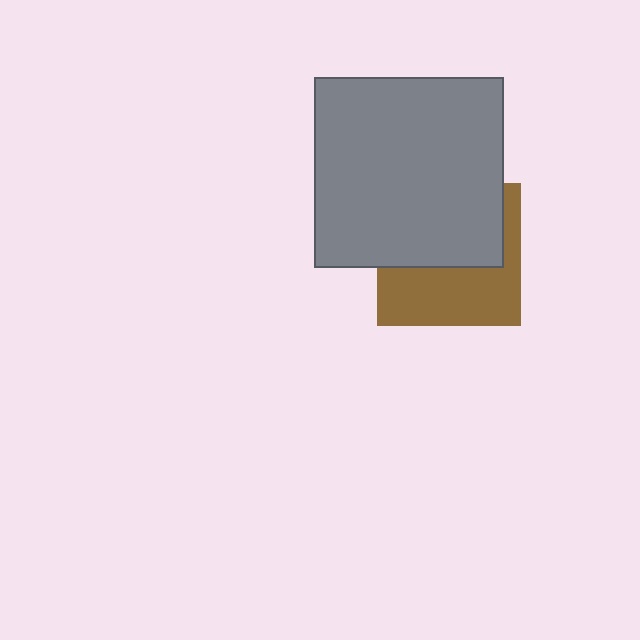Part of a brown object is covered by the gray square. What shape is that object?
It is a square.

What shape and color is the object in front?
The object in front is a gray square.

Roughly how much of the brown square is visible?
About half of it is visible (roughly 48%).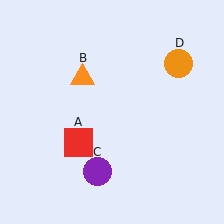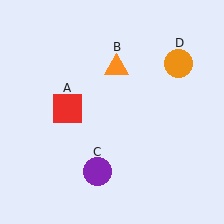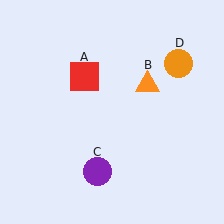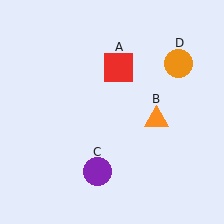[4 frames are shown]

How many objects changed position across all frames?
2 objects changed position: red square (object A), orange triangle (object B).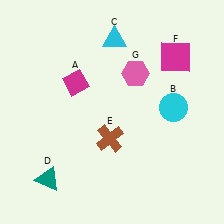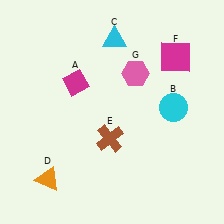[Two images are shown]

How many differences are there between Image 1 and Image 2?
There is 1 difference between the two images.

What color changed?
The triangle (D) changed from teal in Image 1 to orange in Image 2.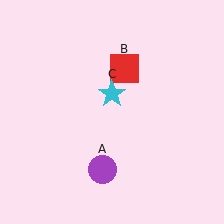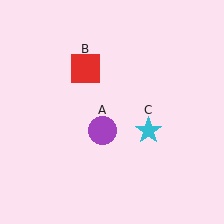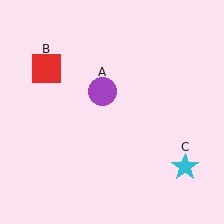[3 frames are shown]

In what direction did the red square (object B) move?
The red square (object B) moved left.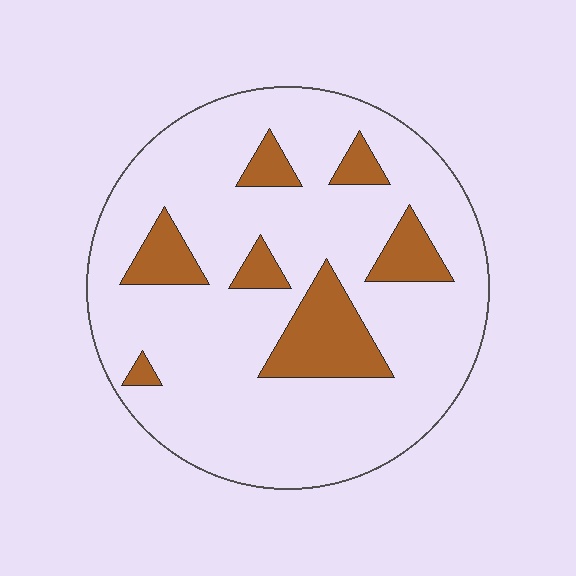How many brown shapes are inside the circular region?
7.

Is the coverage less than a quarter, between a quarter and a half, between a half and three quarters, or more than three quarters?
Less than a quarter.